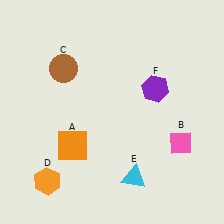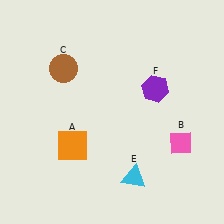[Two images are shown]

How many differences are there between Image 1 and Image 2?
There is 1 difference between the two images.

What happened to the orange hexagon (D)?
The orange hexagon (D) was removed in Image 2. It was in the bottom-left area of Image 1.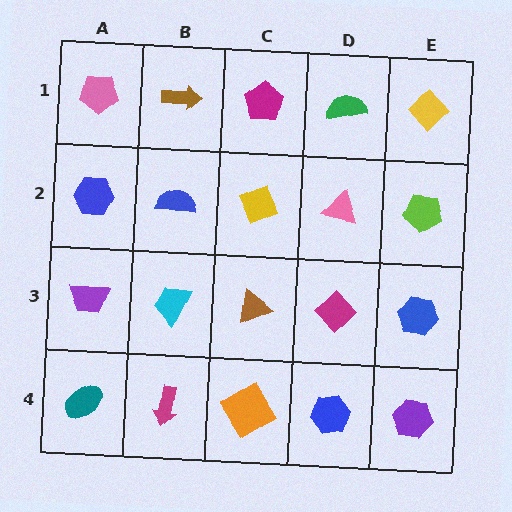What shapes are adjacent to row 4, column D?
A magenta diamond (row 3, column D), an orange diamond (row 4, column C), a purple hexagon (row 4, column E).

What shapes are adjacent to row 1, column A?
A blue hexagon (row 2, column A), a brown arrow (row 1, column B).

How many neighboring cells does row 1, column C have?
3.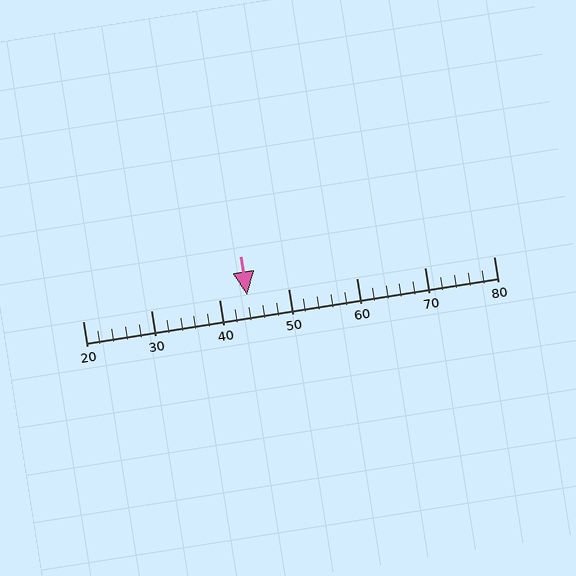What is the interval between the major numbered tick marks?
The major tick marks are spaced 10 units apart.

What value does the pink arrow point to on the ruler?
The pink arrow points to approximately 44.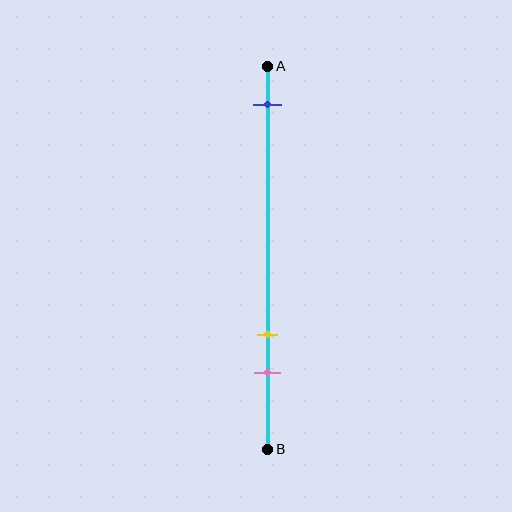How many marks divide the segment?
There are 3 marks dividing the segment.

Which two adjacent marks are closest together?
The yellow and pink marks are the closest adjacent pair.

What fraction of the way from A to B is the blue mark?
The blue mark is approximately 10% (0.1) of the way from A to B.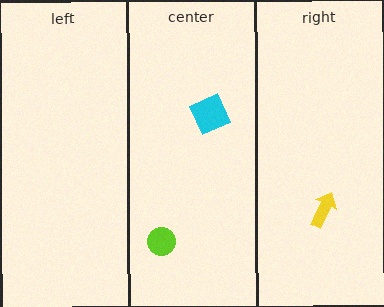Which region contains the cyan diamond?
The center region.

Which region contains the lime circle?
The center region.